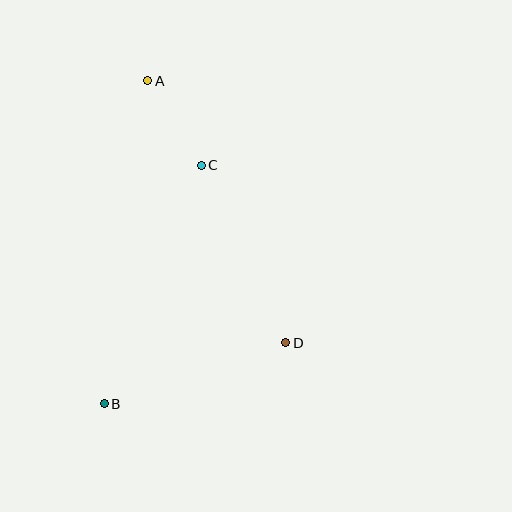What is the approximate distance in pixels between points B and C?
The distance between B and C is approximately 258 pixels.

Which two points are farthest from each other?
Points A and B are farthest from each other.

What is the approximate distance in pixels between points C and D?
The distance between C and D is approximately 197 pixels.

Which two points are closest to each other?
Points A and C are closest to each other.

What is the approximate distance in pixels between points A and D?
The distance between A and D is approximately 296 pixels.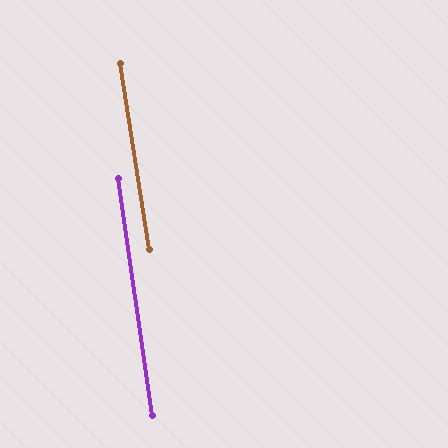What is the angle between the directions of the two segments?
Approximately 1 degree.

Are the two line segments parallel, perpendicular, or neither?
Parallel — their directions differ by only 0.5°.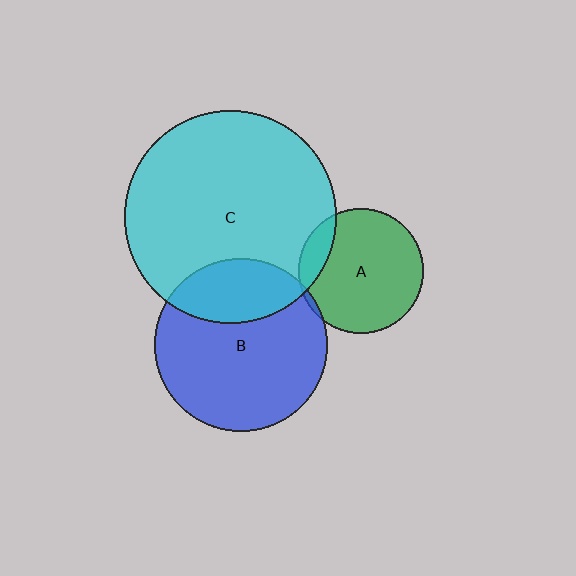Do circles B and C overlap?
Yes.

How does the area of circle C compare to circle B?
Approximately 1.5 times.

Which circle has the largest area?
Circle C (cyan).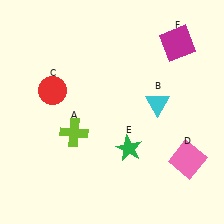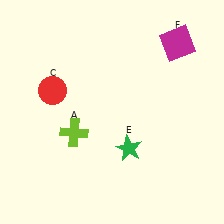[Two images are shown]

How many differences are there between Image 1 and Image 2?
There are 2 differences between the two images.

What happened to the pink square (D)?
The pink square (D) was removed in Image 2. It was in the bottom-right area of Image 1.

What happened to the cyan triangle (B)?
The cyan triangle (B) was removed in Image 2. It was in the top-right area of Image 1.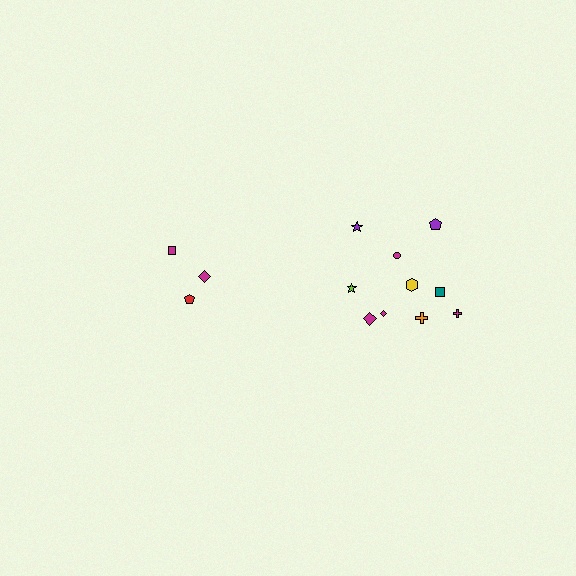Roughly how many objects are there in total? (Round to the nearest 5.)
Roughly 15 objects in total.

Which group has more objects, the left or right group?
The right group.